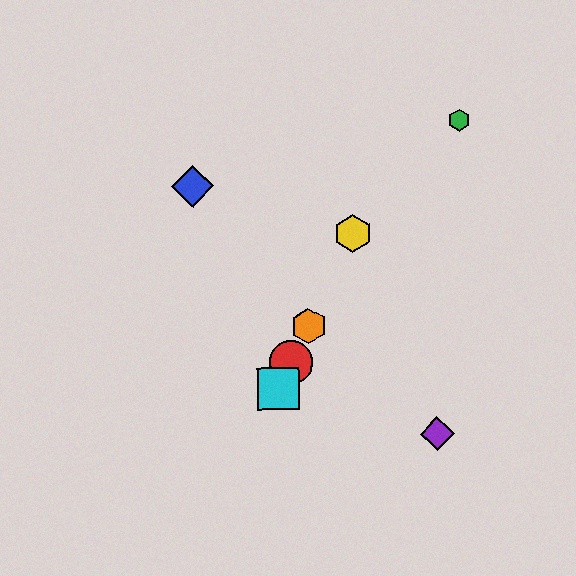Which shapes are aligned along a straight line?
The red circle, the yellow hexagon, the orange hexagon, the cyan square are aligned along a straight line.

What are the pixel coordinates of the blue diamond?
The blue diamond is at (192, 186).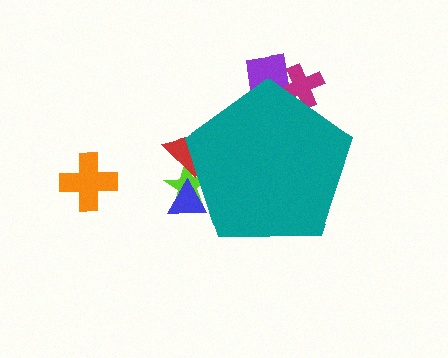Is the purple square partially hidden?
Yes, the purple square is partially hidden behind the teal pentagon.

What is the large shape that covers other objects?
A teal pentagon.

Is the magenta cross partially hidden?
Yes, the magenta cross is partially hidden behind the teal pentagon.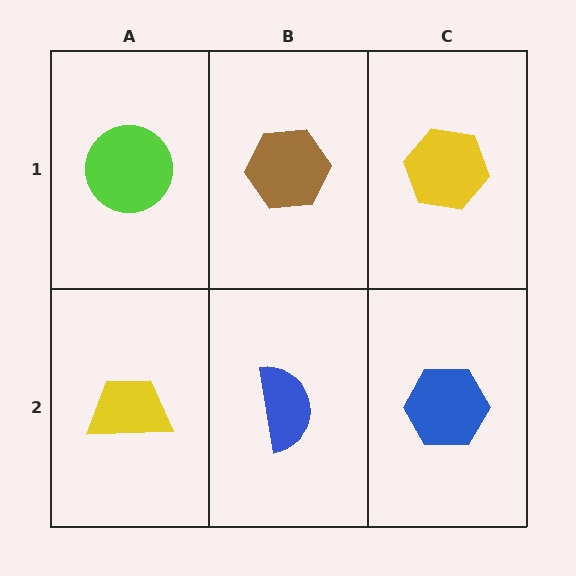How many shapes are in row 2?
3 shapes.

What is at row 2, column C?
A blue hexagon.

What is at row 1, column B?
A brown hexagon.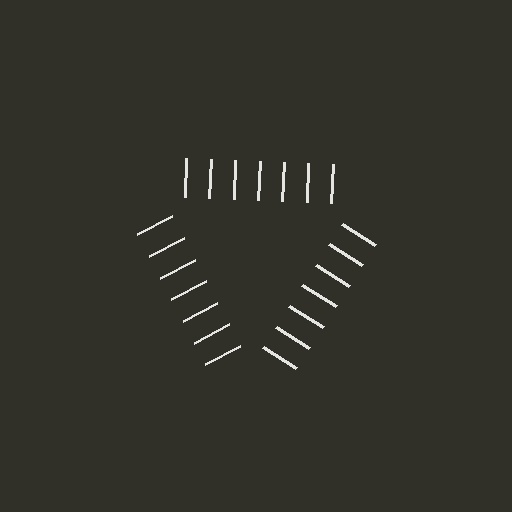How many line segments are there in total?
21 — 7 along each of the 3 edges.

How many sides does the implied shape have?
3 sides — the line-ends trace a triangle.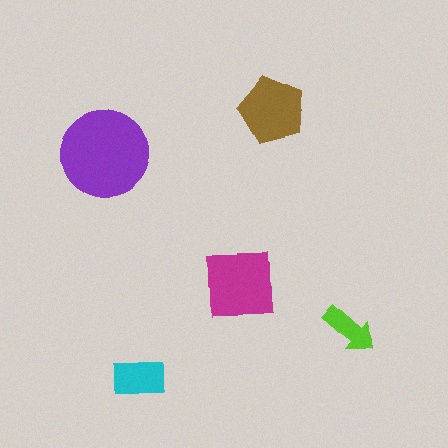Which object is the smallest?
The lime arrow.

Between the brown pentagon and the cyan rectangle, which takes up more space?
The brown pentagon.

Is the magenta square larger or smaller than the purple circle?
Smaller.